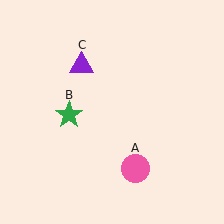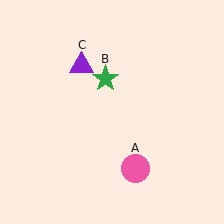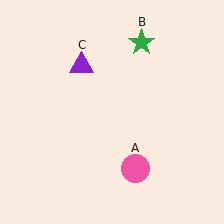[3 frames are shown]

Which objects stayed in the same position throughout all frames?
Pink circle (object A) and purple triangle (object C) remained stationary.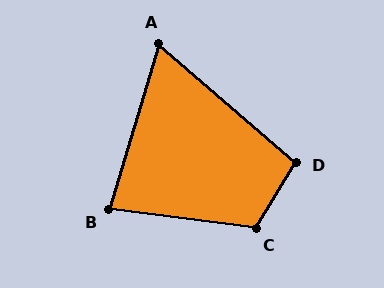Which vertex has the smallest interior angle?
A, at approximately 66 degrees.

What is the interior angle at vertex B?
Approximately 81 degrees (acute).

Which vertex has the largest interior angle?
C, at approximately 114 degrees.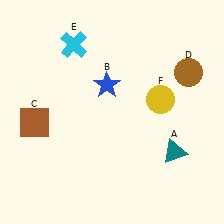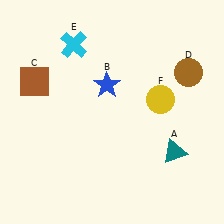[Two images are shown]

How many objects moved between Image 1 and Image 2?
1 object moved between the two images.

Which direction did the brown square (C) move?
The brown square (C) moved up.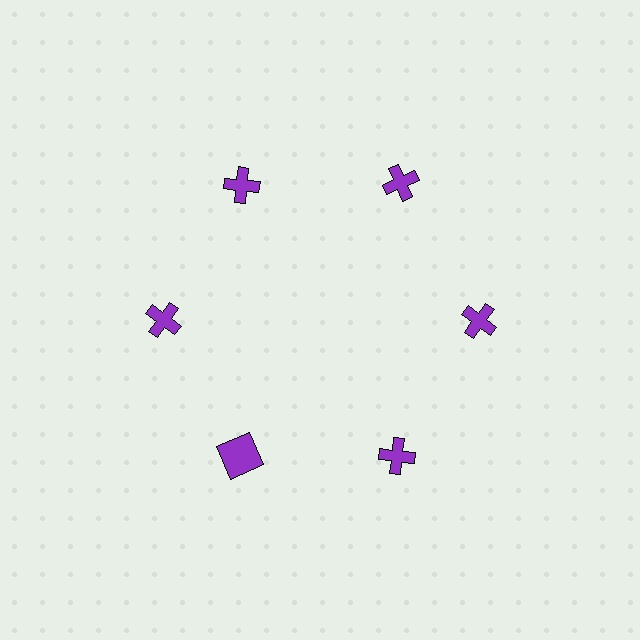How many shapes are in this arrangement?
There are 6 shapes arranged in a ring pattern.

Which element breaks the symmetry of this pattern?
The purple square at roughly the 7 o'clock position breaks the symmetry. All other shapes are purple crosses.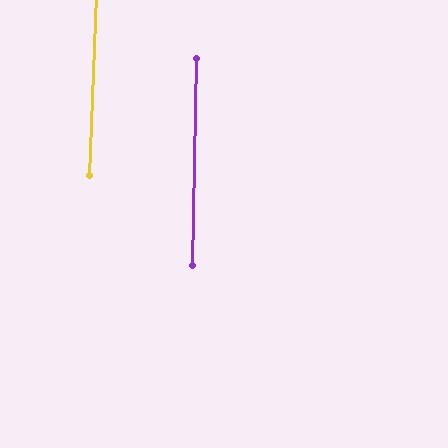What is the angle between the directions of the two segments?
Approximately 1 degree.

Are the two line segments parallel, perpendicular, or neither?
Parallel — their directions differ by only 1.0°.